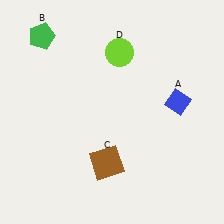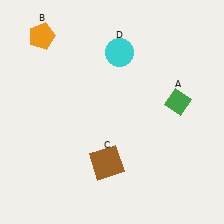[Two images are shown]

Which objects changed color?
A changed from blue to green. B changed from green to orange. D changed from lime to cyan.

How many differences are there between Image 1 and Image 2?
There are 3 differences between the two images.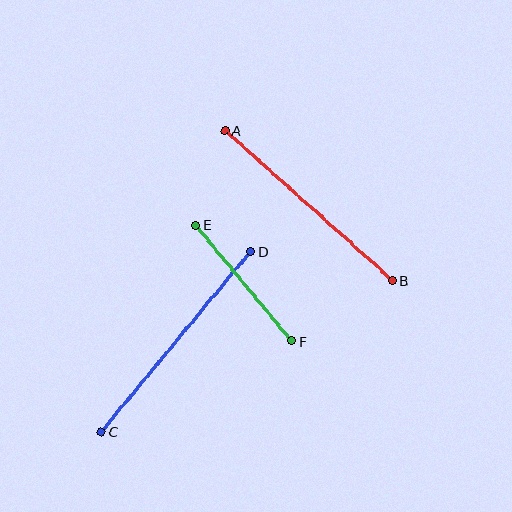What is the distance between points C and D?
The distance is approximately 234 pixels.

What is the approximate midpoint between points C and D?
The midpoint is at approximately (176, 342) pixels.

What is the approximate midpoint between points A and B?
The midpoint is at approximately (309, 206) pixels.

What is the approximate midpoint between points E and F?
The midpoint is at approximately (244, 283) pixels.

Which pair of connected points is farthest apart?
Points C and D are farthest apart.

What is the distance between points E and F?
The distance is approximately 151 pixels.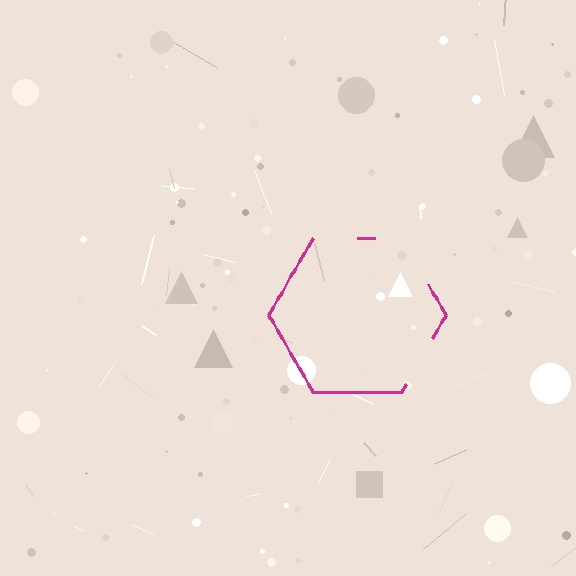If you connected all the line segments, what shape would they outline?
They would outline a hexagon.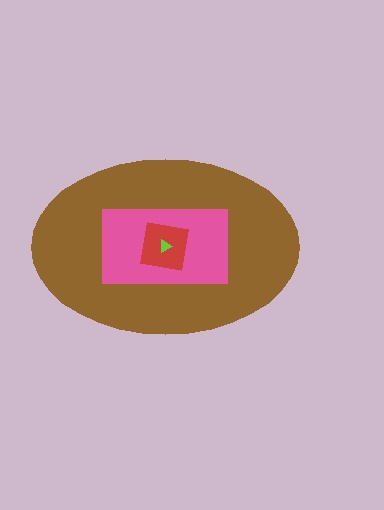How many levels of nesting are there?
4.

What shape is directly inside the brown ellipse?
The pink rectangle.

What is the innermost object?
The lime triangle.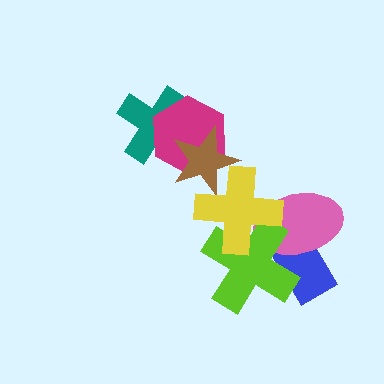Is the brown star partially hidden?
Yes, it is partially covered by another shape.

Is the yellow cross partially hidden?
No, no other shape covers it.